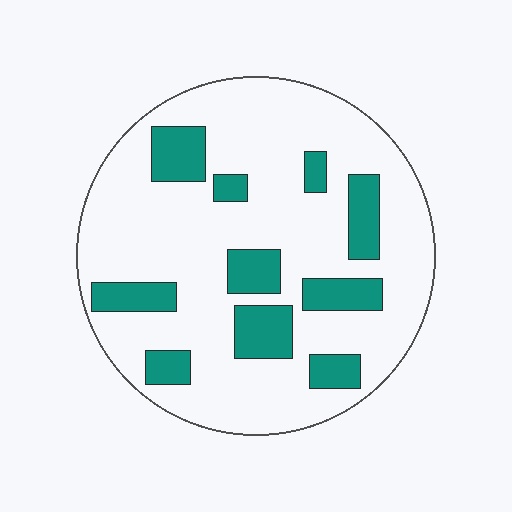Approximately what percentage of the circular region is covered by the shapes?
Approximately 20%.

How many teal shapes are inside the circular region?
10.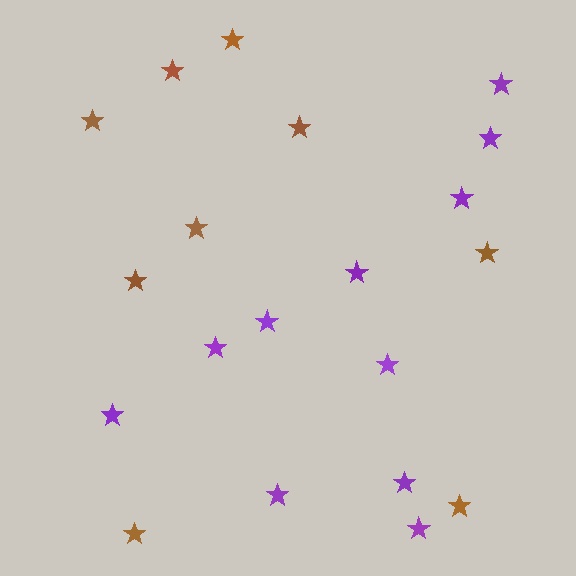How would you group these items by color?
There are 2 groups: one group of brown stars (9) and one group of purple stars (11).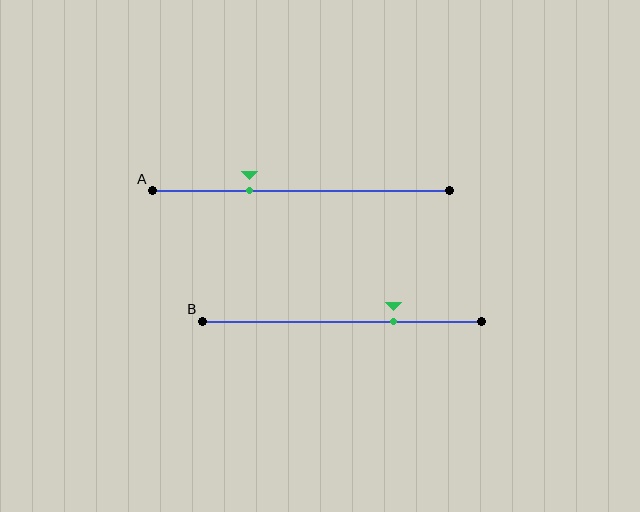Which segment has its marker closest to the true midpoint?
Segment A has its marker closest to the true midpoint.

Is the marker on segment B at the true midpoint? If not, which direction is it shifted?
No, the marker on segment B is shifted to the right by about 18% of the segment length.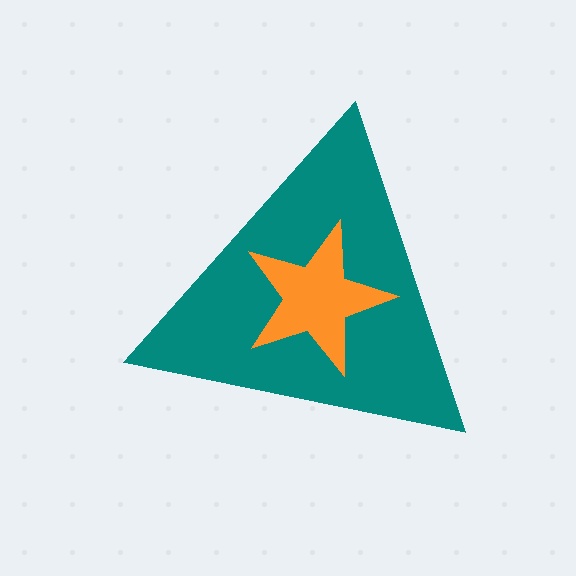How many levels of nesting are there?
2.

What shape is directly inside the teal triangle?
The orange star.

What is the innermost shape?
The orange star.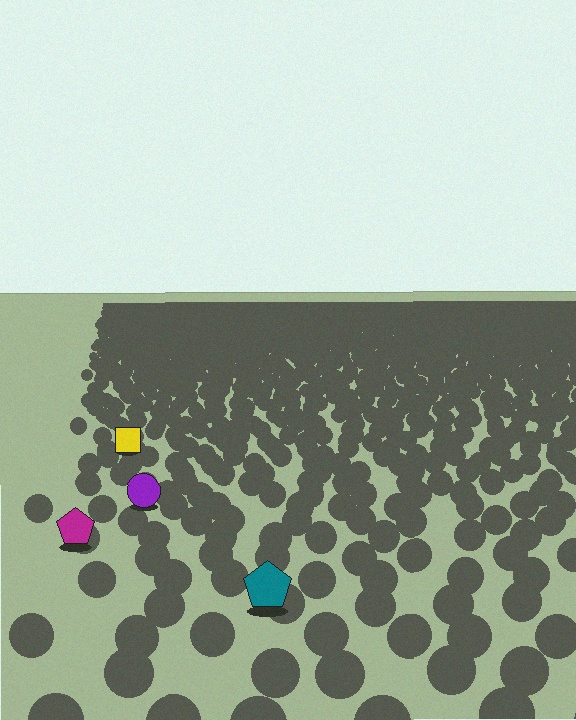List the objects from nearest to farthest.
From nearest to farthest: the teal pentagon, the magenta pentagon, the purple circle, the yellow square.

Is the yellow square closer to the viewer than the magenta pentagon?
No. The magenta pentagon is closer — you can tell from the texture gradient: the ground texture is coarser near it.